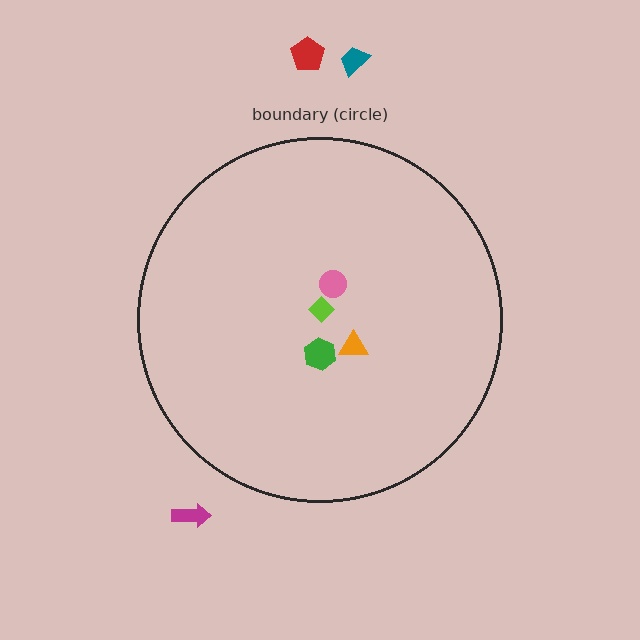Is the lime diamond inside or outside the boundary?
Inside.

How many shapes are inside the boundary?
4 inside, 3 outside.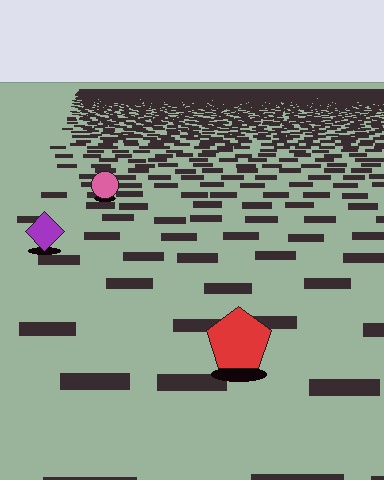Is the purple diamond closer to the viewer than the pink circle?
Yes. The purple diamond is closer — you can tell from the texture gradient: the ground texture is coarser near it.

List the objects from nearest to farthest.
From nearest to farthest: the red pentagon, the purple diamond, the pink circle.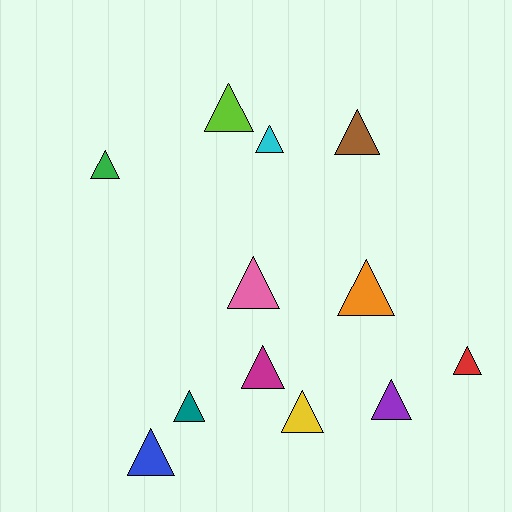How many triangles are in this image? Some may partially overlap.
There are 12 triangles.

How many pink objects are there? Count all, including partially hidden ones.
There is 1 pink object.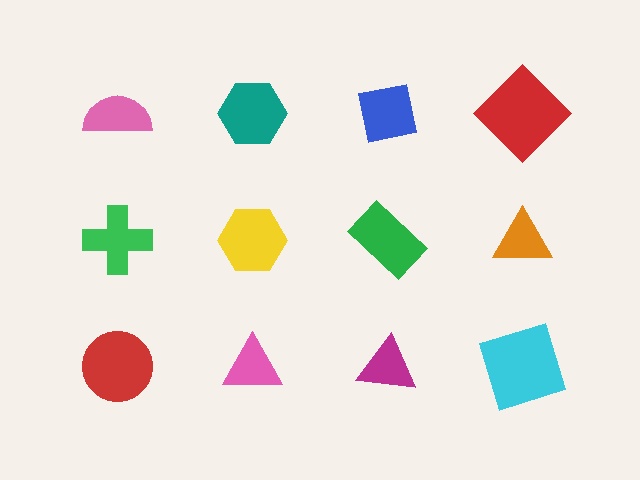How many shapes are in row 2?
4 shapes.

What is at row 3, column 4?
A cyan square.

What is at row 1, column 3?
A blue square.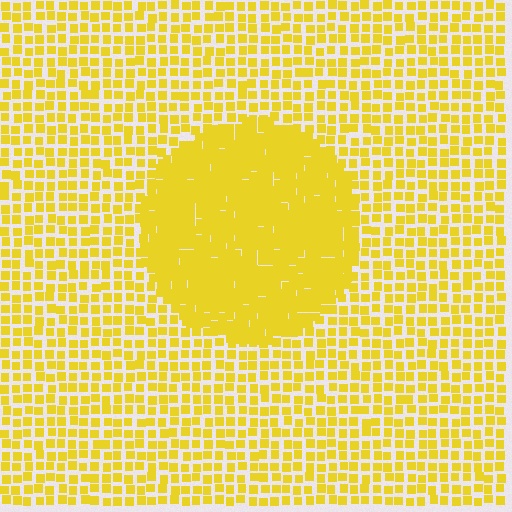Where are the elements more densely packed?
The elements are more densely packed inside the circle boundary.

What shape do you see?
I see a circle.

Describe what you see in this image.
The image contains small yellow elements arranged at two different densities. A circle-shaped region is visible where the elements are more densely packed than the surrounding area.